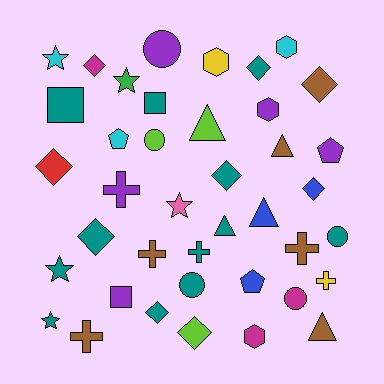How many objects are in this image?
There are 40 objects.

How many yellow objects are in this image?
There are 2 yellow objects.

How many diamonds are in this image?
There are 9 diamonds.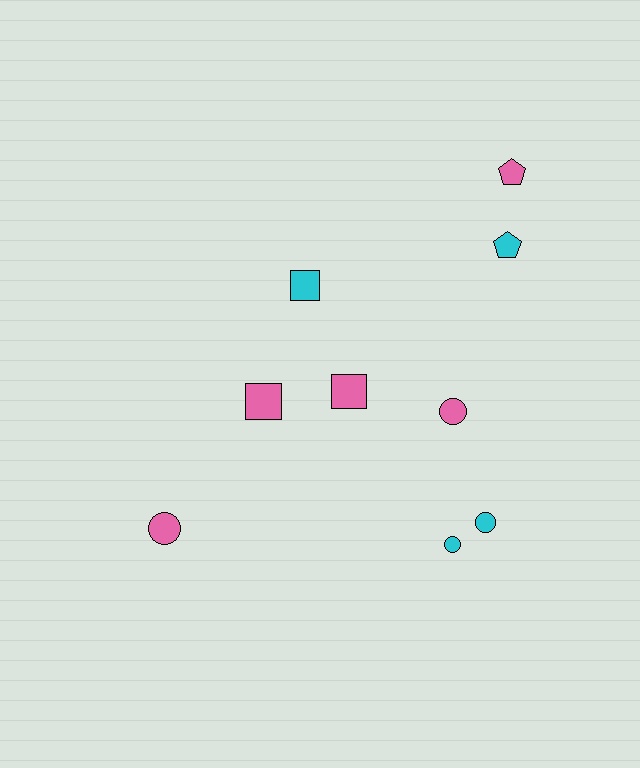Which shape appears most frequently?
Circle, with 4 objects.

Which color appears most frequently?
Pink, with 5 objects.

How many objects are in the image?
There are 9 objects.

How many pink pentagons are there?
There is 1 pink pentagon.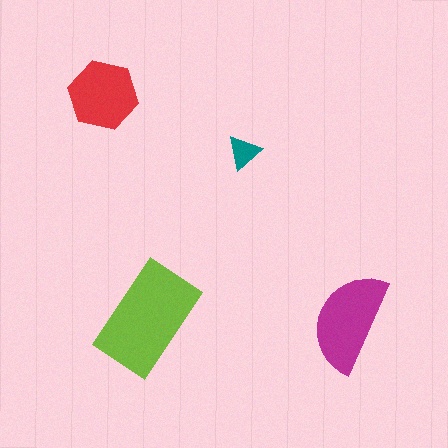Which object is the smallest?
The teal triangle.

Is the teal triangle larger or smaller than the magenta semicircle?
Smaller.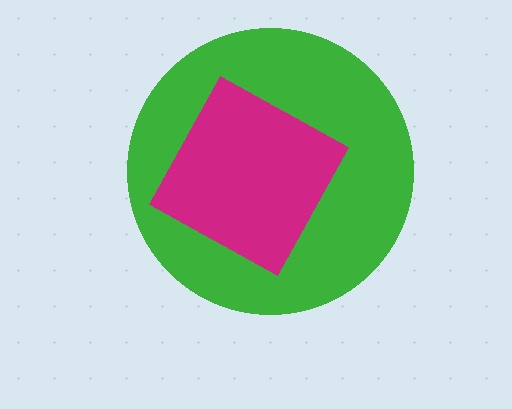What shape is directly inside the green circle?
The magenta diamond.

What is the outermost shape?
The green circle.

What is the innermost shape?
The magenta diamond.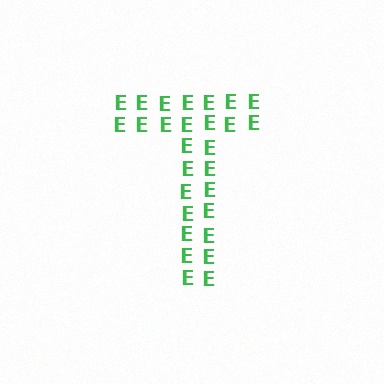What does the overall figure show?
The overall figure shows the letter T.